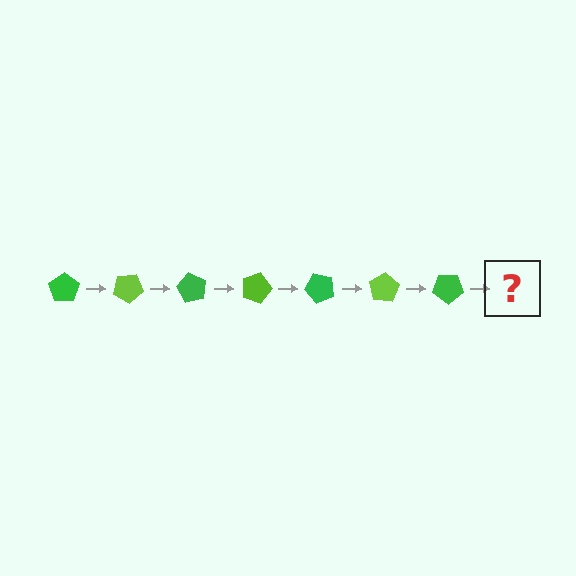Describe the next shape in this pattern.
It should be a lime pentagon, rotated 210 degrees from the start.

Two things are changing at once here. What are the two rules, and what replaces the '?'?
The two rules are that it rotates 30 degrees each step and the color cycles through green and lime. The '?' should be a lime pentagon, rotated 210 degrees from the start.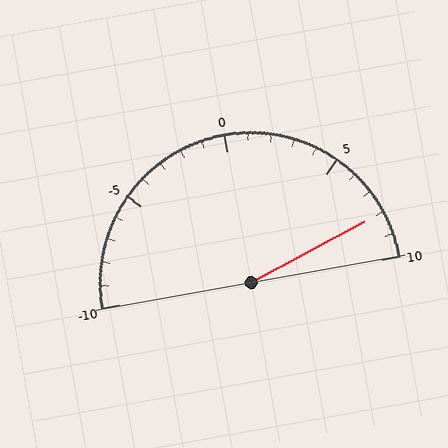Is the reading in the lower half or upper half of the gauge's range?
The reading is in the upper half of the range (-10 to 10).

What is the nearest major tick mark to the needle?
The nearest major tick mark is 10.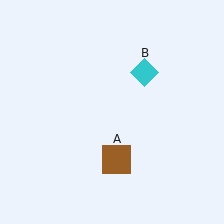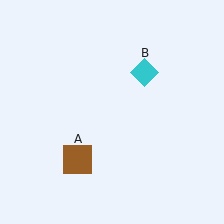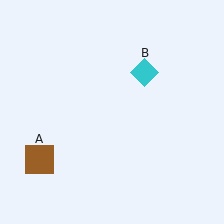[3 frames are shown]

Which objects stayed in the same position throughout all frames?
Cyan diamond (object B) remained stationary.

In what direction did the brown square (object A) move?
The brown square (object A) moved left.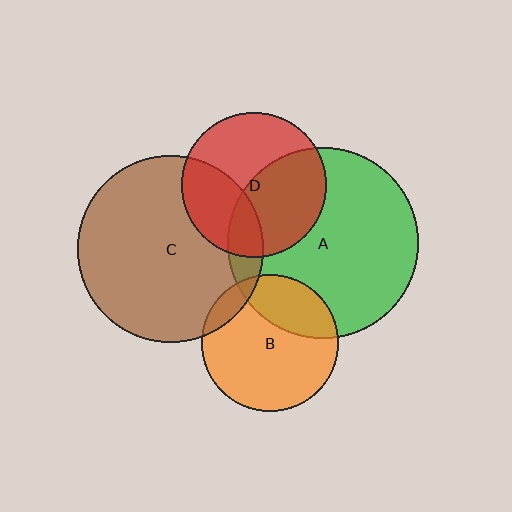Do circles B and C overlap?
Yes.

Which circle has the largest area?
Circle A (green).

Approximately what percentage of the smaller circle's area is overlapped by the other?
Approximately 10%.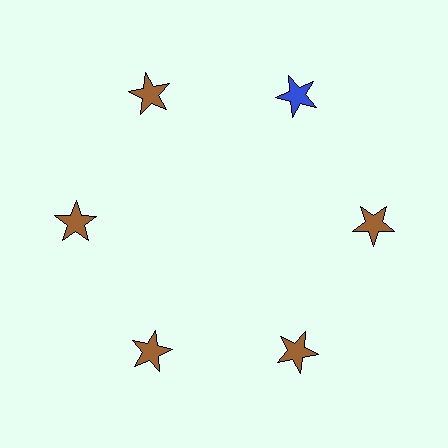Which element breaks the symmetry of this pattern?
The blue star at roughly the 1 o'clock position breaks the symmetry. All other shapes are brown stars.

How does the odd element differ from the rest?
It has a different color: blue instead of brown.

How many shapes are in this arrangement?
There are 6 shapes arranged in a ring pattern.